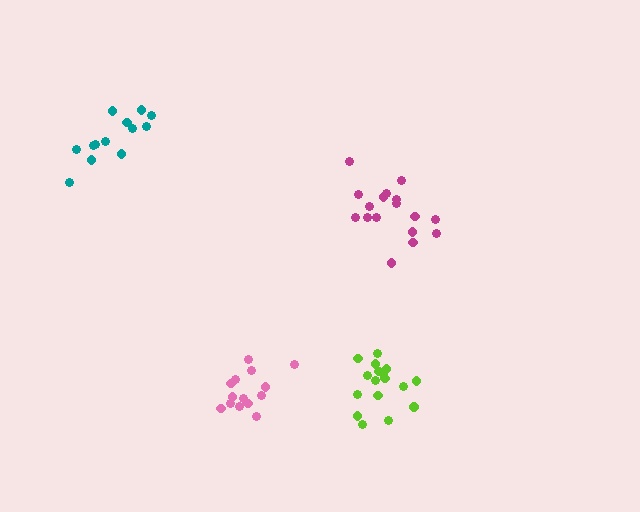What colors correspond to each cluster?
The clusters are colored: lime, pink, magenta, teal.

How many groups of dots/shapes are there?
There are 4 groups.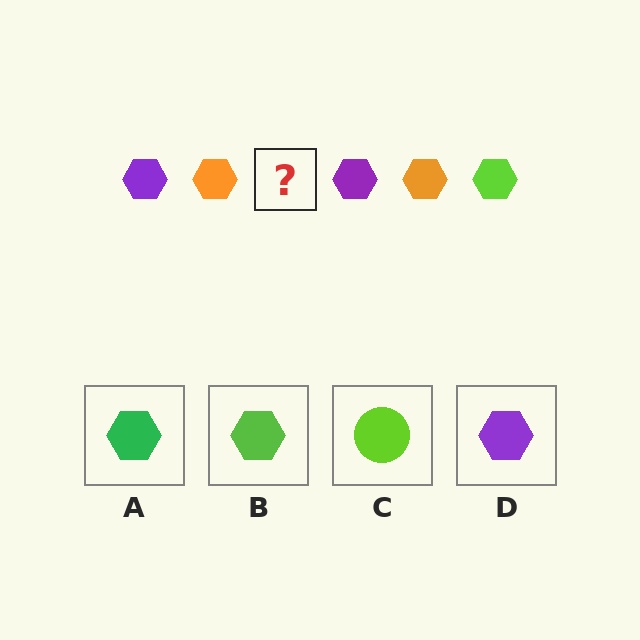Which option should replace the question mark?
Option B.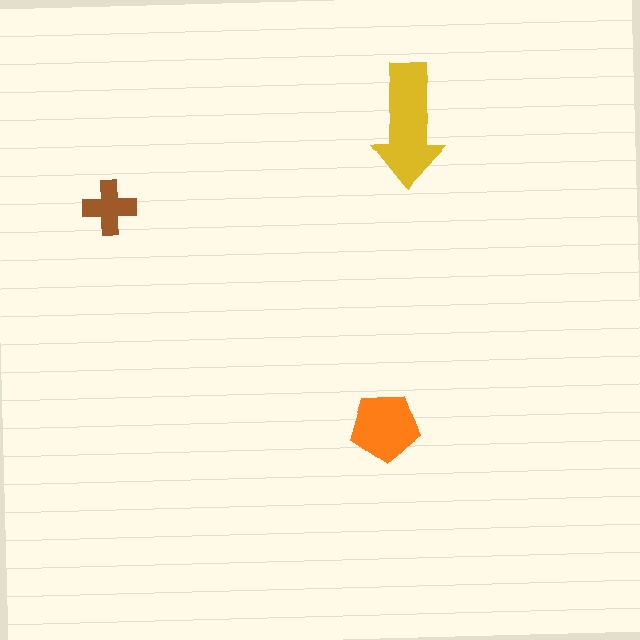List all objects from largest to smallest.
The yellow arrow, the orange pentagon, the brown cross.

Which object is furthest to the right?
The yellow arrow is rightmost.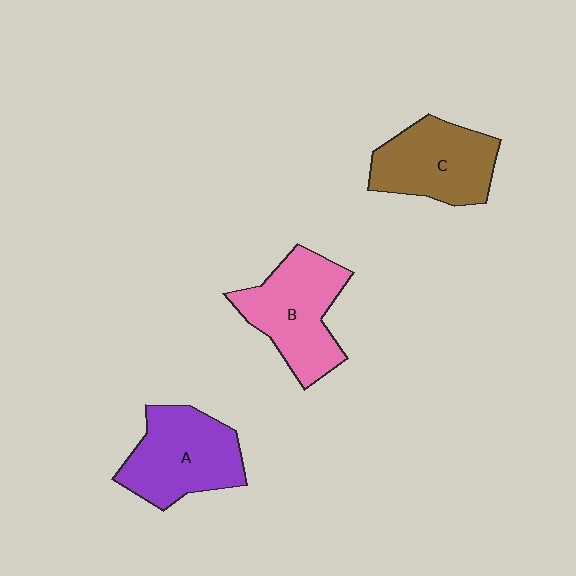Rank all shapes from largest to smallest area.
From largest to smallest: B (pink), A (purple), C (brown).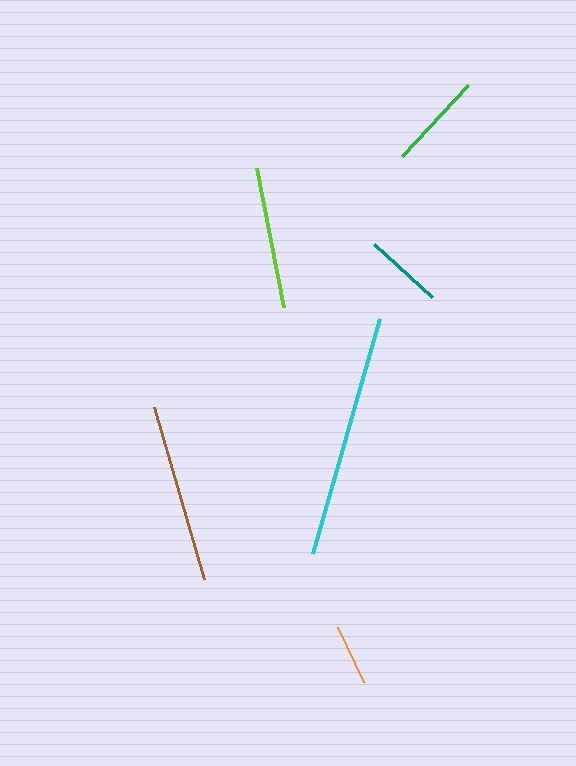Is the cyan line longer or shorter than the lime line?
The cyan line is longer than the lime line.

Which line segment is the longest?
The cyan line is the longest at approximately 244 pixels.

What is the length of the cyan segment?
The cyan segment is approximately 244 pixels long.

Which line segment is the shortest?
The orange line is the shortest at approximately 60 pixels.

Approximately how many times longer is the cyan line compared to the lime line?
The cyan line is approximately 1.7 times the length of the lime line.